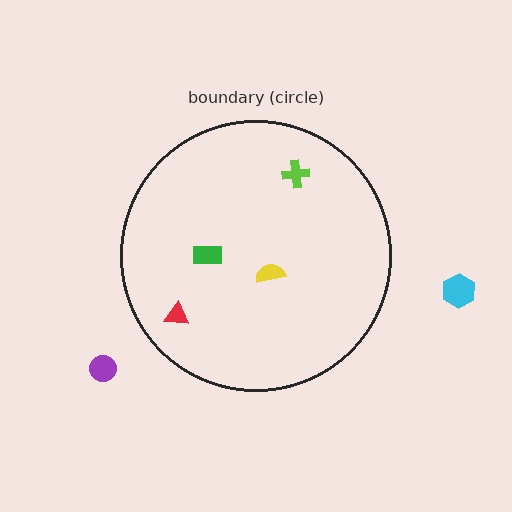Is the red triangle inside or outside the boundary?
Inside.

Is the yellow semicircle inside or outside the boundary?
Inside.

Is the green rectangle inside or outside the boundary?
Inside.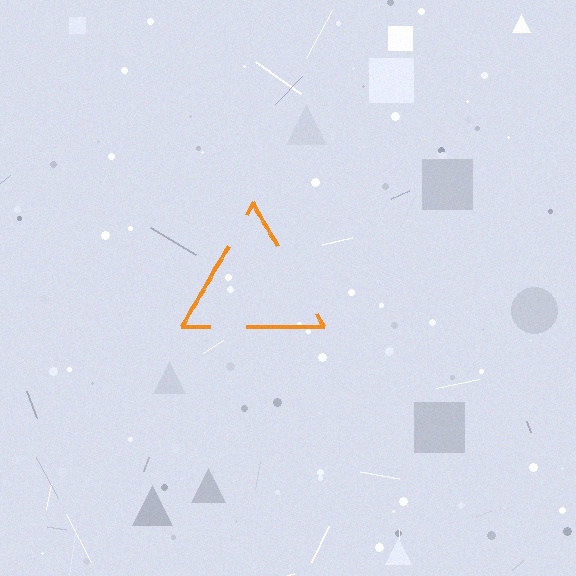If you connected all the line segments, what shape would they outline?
They would outline a triangle.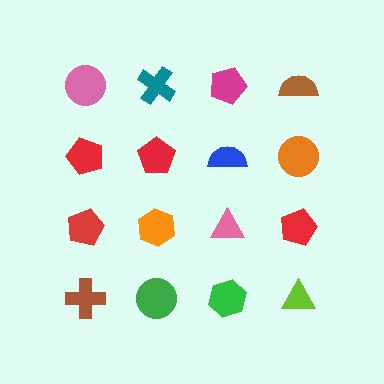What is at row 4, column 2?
A green circle.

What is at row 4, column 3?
A green hexagon.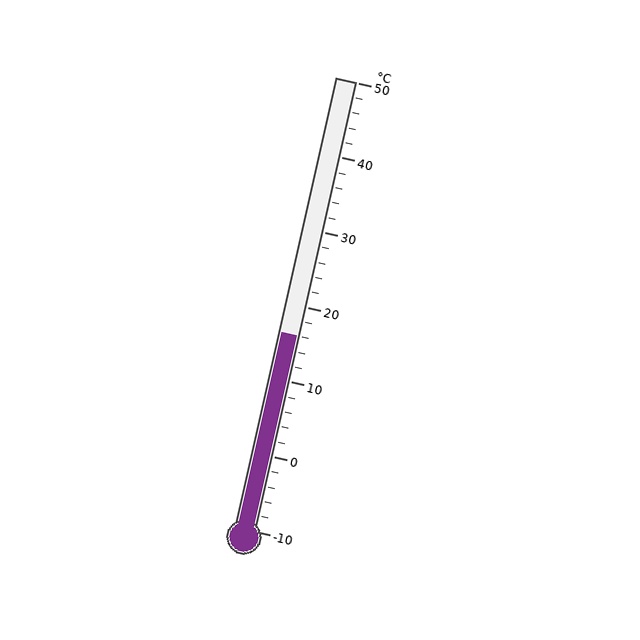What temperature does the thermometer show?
The thermometer shows approximately 16°C.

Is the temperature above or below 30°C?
The temperature is below 30°C.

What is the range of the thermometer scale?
The thermometer scale ranges from -10°C to 50°C.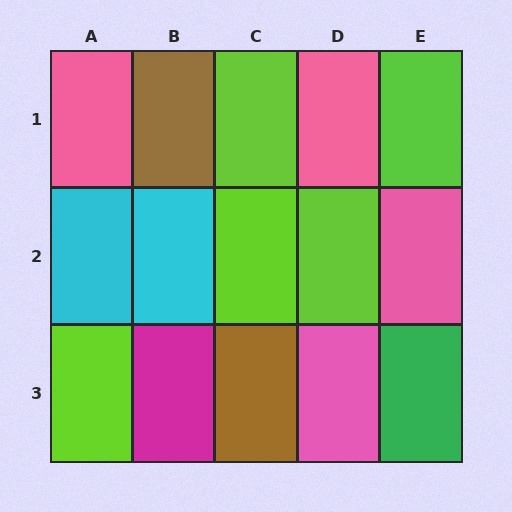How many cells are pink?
4 cells are pink.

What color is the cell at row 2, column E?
Pink.